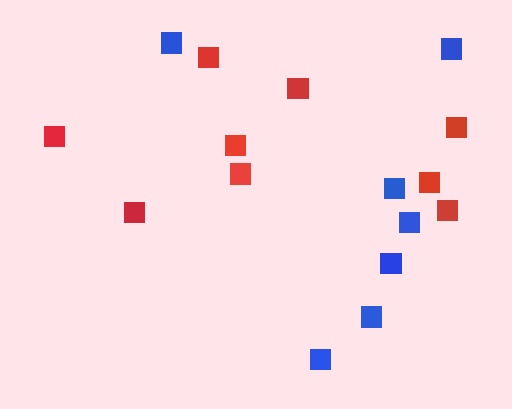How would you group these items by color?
There are 2 groups: one group of red squares (9) and one group of blue squares (7).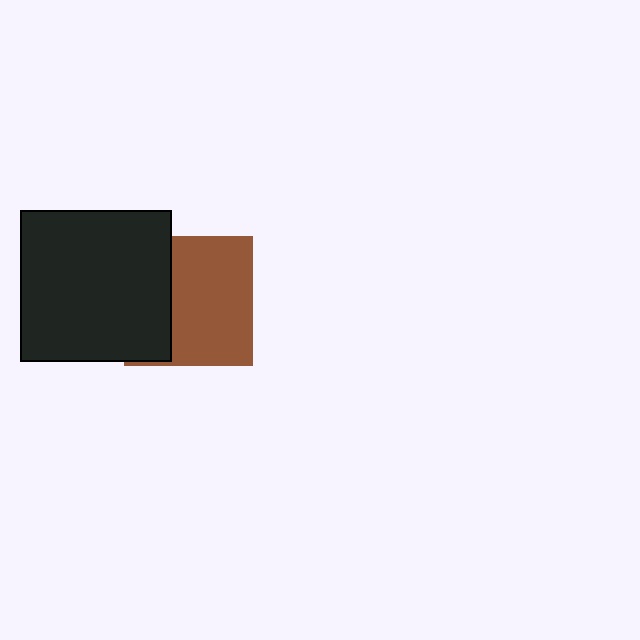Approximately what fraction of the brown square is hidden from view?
Roughly 36% of the brown square is hidden behind the black square.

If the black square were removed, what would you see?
You would see the complete brown square.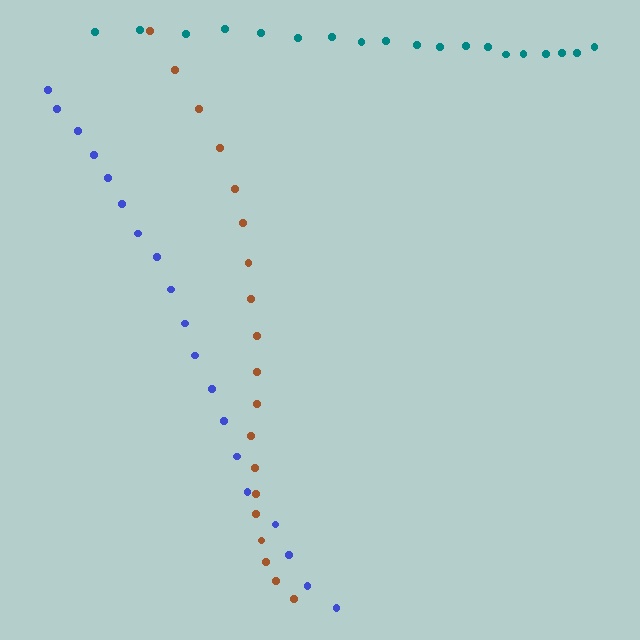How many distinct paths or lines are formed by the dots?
There are 3 distinct paths.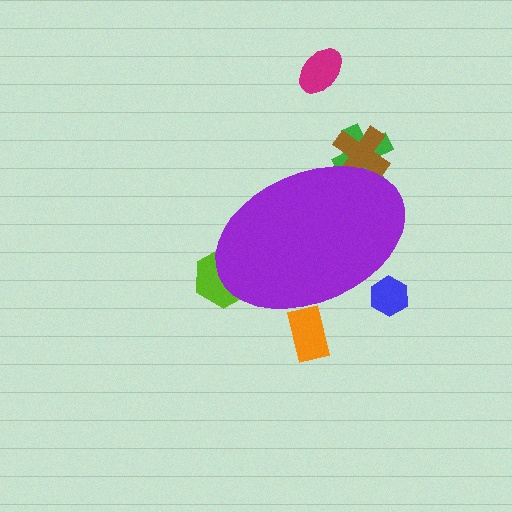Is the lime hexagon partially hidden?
Yes, the lime hexagon is partially hidden behind the purple ellipse.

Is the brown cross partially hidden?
Yes, the brown cross is partially hidden behind the purple ellipse.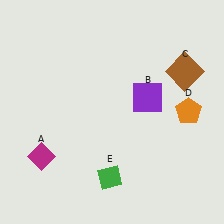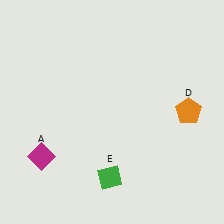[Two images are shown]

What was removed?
The purple square (B), the brown square (C) were removed in Image 2.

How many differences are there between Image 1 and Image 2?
There are 2 differences between the two images.